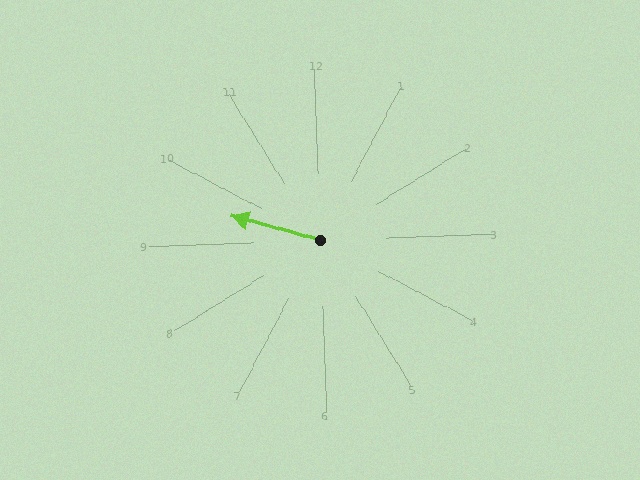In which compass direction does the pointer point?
West.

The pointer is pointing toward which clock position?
Roughly 10 o'clock.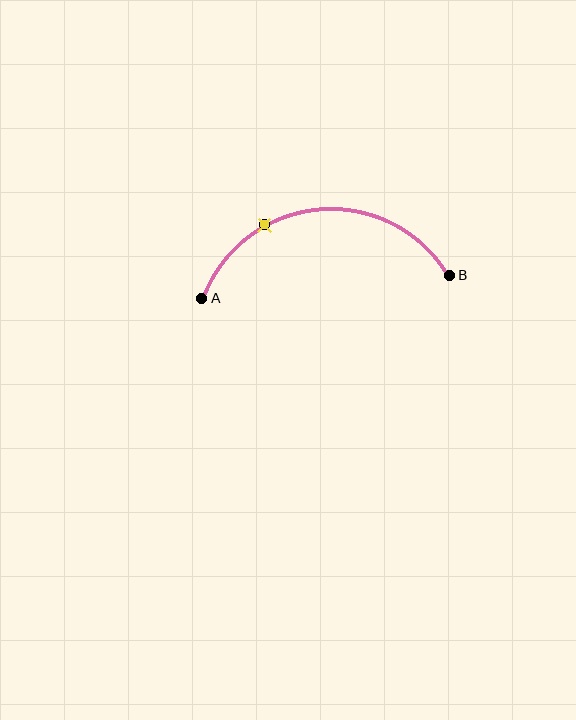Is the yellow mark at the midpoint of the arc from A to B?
No. The yellow mark lies on the arc but is closer to endpoint A. The arc midpoint would be at the point on the curve equidistant along the arc from both A and B.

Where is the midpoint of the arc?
The arc midpoint is the point on the curve farthest from the straight line joining A and B. It sits above that line.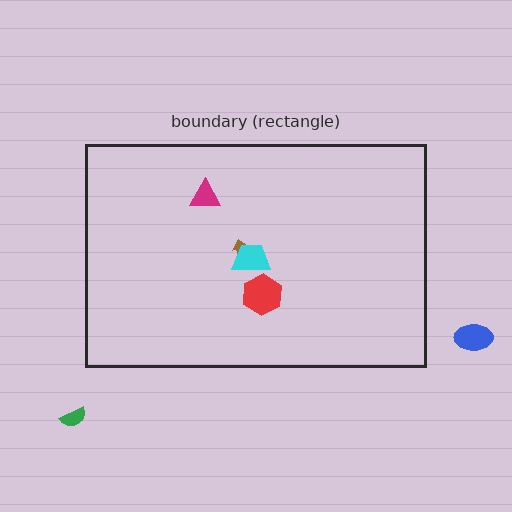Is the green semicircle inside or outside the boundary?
Outside.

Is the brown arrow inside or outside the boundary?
Inside.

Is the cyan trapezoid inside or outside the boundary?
Inside.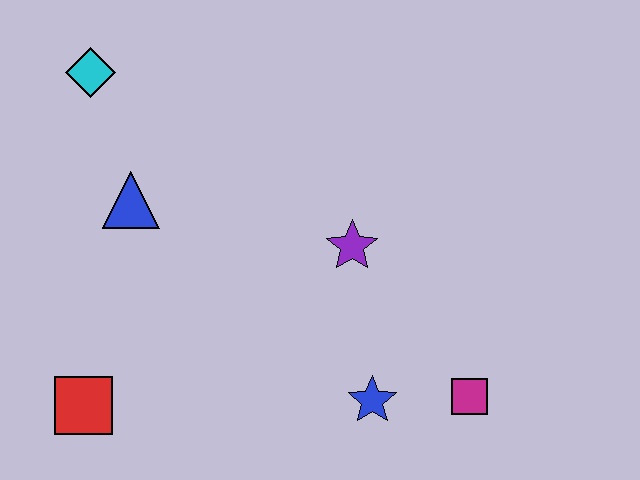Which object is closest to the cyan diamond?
The blue triangle is closest to the cyan diamond.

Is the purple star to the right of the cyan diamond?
Yes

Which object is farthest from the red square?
The magenta square is farthest from the red square.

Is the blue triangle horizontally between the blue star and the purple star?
No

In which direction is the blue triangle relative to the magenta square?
The blue triangle is to the left of the magenta square.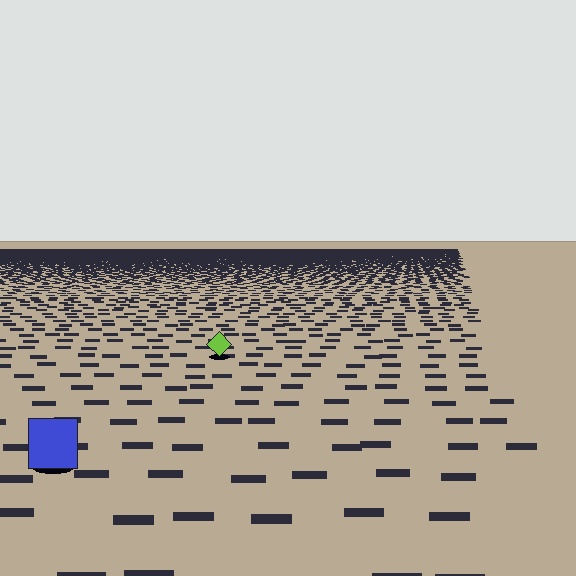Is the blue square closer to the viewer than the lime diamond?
Yes. The blue square is closer — you can tell from the texture gradient: the ground texture is coarser near it.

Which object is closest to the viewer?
The blue square is closest. The texture marks near it are larger and more spread out.